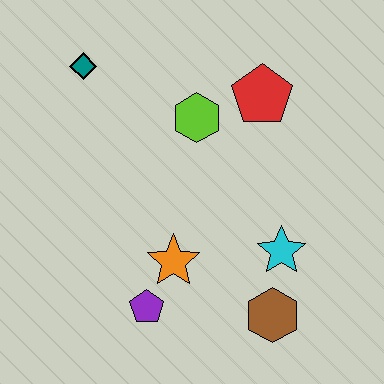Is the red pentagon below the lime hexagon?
No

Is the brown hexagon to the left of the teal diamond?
No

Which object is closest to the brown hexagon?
The cyan star is closest to the brown hexagon.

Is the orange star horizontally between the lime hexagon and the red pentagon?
No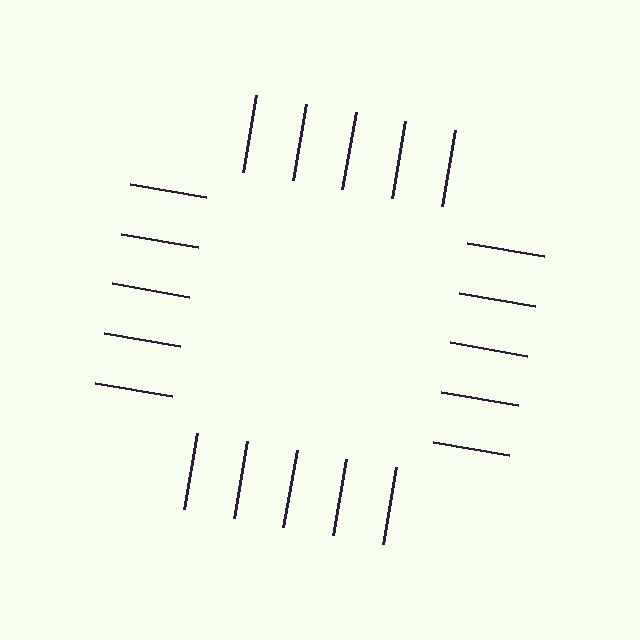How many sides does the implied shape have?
4 sides — the line-ends trace a square.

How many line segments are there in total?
20 — 5 along each of the 4 edges.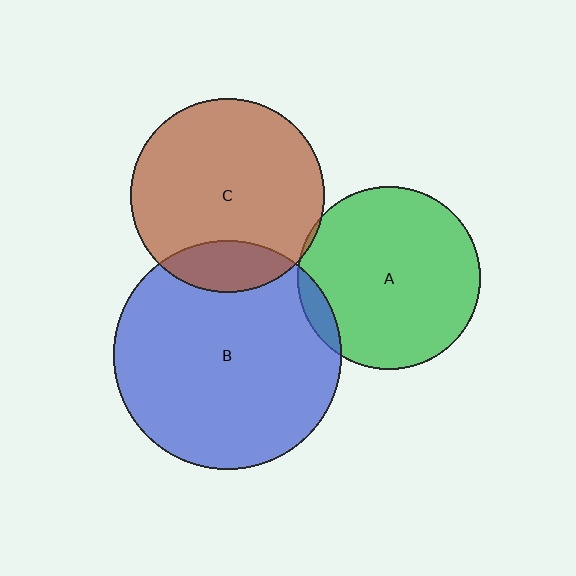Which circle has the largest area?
Circle B (blue).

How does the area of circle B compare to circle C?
Approximately 1.4 times.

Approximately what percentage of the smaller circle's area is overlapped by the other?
Approximately 5%.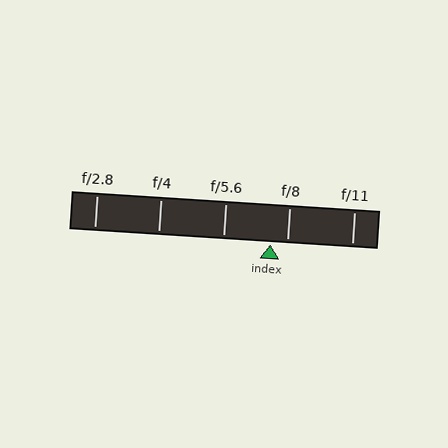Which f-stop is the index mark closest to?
The index mark is closest to f/8.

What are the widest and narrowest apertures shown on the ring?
The widest aperture shown is f/2.8 and the narrowest is f/11.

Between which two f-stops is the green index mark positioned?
The index mark is between f/5.6 and f/8.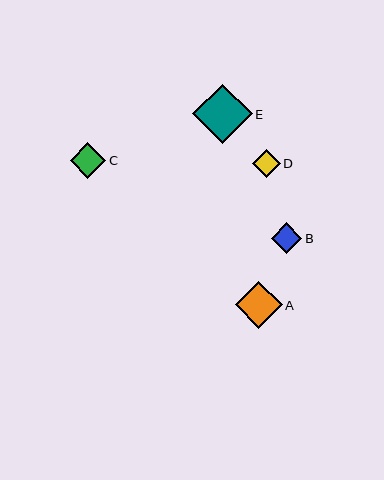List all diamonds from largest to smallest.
From largest to smallest: E, A, C, B, D.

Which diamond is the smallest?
Diamond D is the smallest with a size of approximately 27 pixels.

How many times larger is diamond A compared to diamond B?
Diamond A is approximately 1.5 times the size of diamond B.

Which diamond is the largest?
Diamond E is the largest with a size of approximately 60 pixels.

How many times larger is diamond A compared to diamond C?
Diamond A is approximately 1.3 times the size of diamond C.